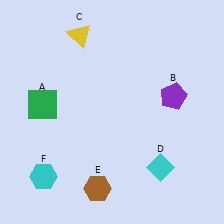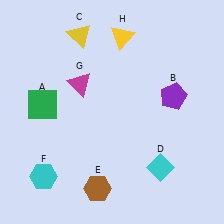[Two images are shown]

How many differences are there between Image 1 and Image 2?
There are 2 differences between the two images.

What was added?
A magenta triangle (G), a yellow triangle (H) were added in Image 2.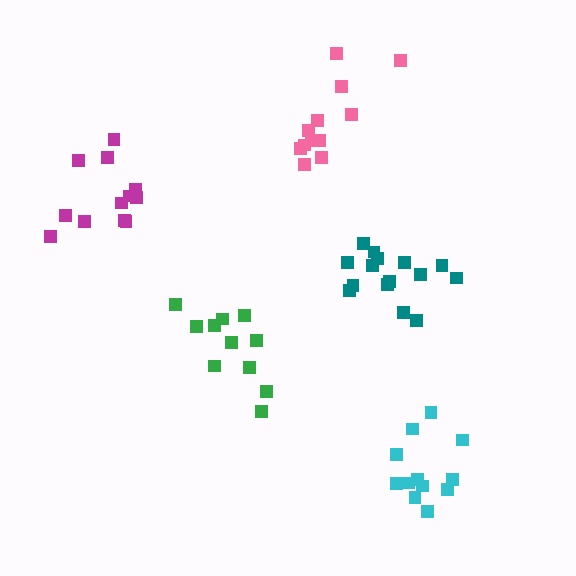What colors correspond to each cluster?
The clusters are colored: green, teal, cyan, pink, magenta.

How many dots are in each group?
Group 1: 11 dots, Group 2: 15 dots, Group 3: 12 dots, Group 4: 12 dots, Group 5: 12 dots (62 total).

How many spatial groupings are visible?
There are 5 spatial groupings.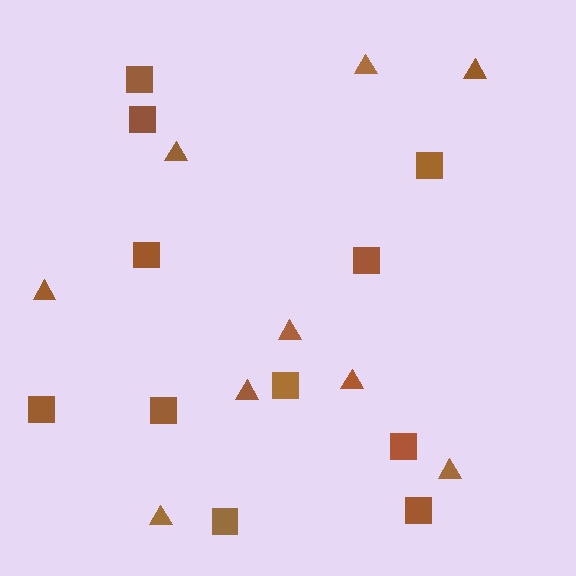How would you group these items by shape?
There are 2 groups: one group of triangles (9) and one group of squares (11).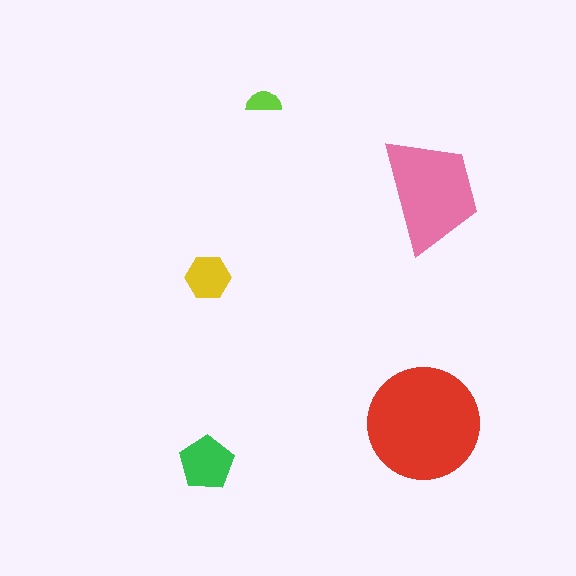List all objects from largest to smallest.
The red circle, the pink trapezoid, the green pentagon, the yellow hexagon, the lime semicircle.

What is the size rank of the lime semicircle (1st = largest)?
5th.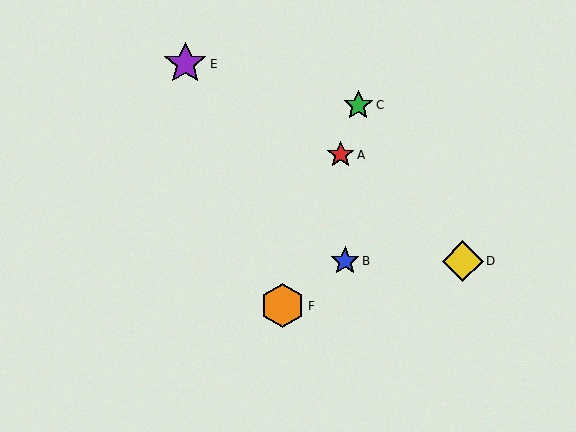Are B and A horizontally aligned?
No, B is at y≈261 and A is at y≈155.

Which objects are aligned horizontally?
Objects B, D are aligned horizontally.